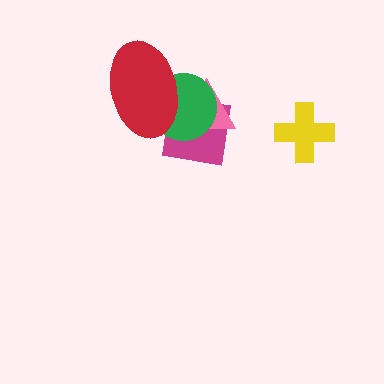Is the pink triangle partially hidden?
Yes, it is partially covered by another shape.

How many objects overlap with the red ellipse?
3 objects overlap with the red ellipse.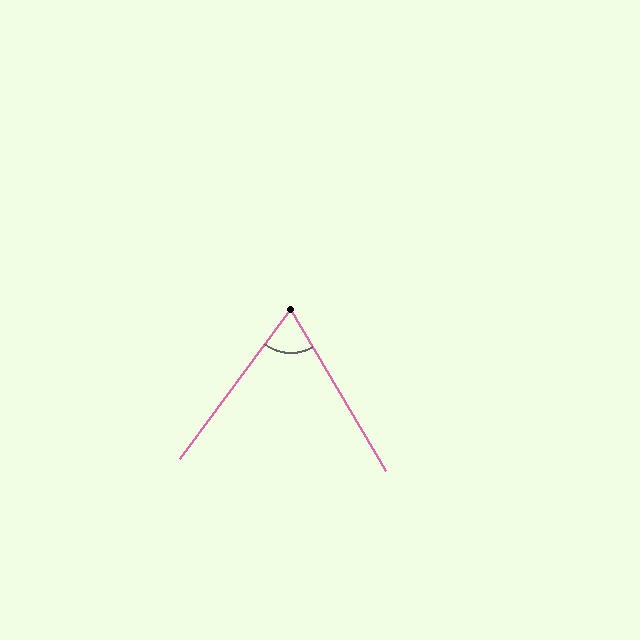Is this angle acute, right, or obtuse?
It is acute.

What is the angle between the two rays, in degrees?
Approximately 67 degrees.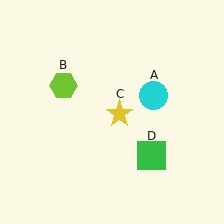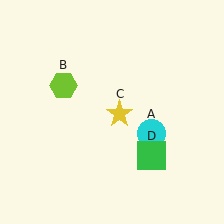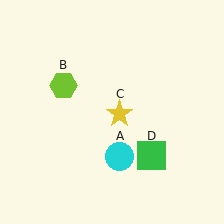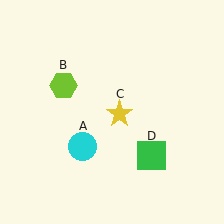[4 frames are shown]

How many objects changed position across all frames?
1 object changed position: cyan circle (object A).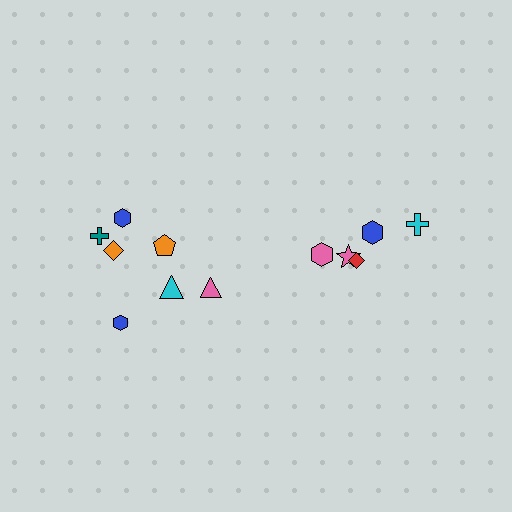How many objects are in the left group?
There are 7 objects.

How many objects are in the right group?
There are 5 objects.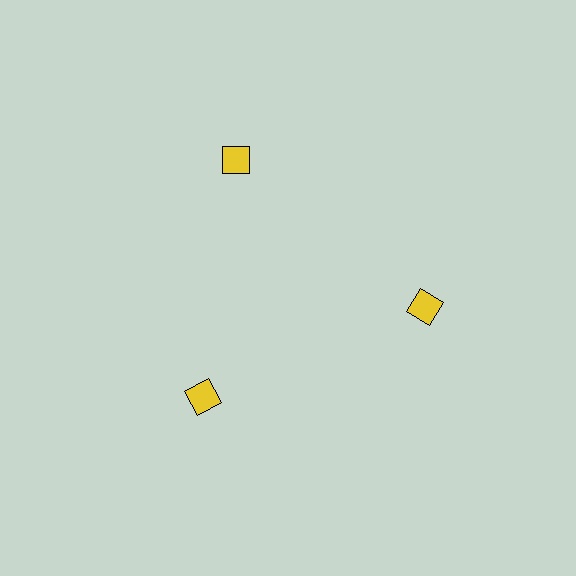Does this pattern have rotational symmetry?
Yes, this pattern has 3-fold rotational symmetry. It looks the same after rotating 120 degrees around the center.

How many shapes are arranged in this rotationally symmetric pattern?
There are 3 shapes, arranged in 3 groups of 1.